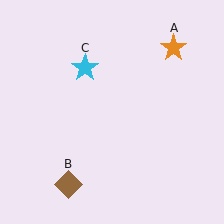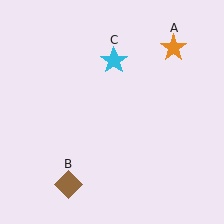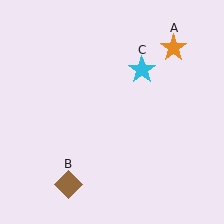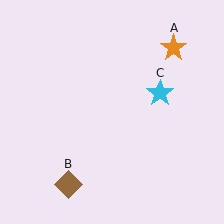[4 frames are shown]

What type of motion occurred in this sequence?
The cyan star (object C) rotated clockwise around the center of the scene.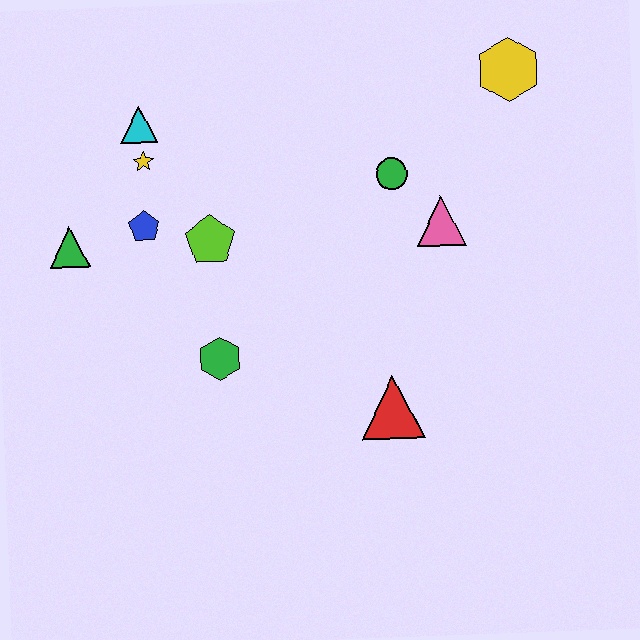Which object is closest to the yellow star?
The cyan triangle is closest to the yellow star.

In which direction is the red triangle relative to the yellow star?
The red triangle is below the yellow star.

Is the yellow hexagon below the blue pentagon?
No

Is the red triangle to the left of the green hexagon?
No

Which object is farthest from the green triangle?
The yellow hexagon is farthest from the green triangle.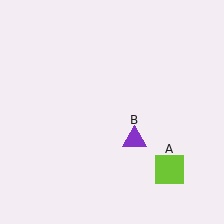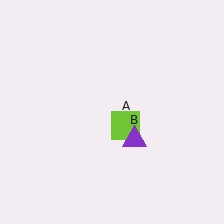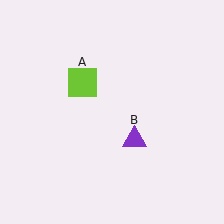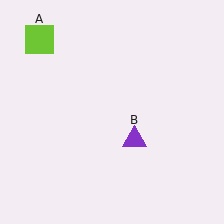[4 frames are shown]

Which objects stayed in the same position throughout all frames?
Purple triangle (object B) remained stationary.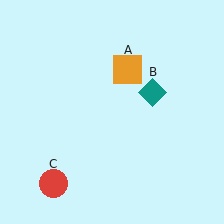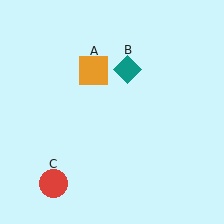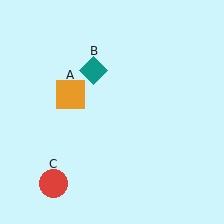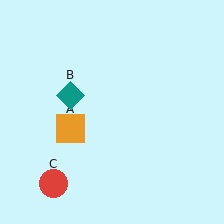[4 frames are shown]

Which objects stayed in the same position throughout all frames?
Red circle (object C) remained stationary.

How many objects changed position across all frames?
2 objects changed position: orange square (object A), teal diamond (object B).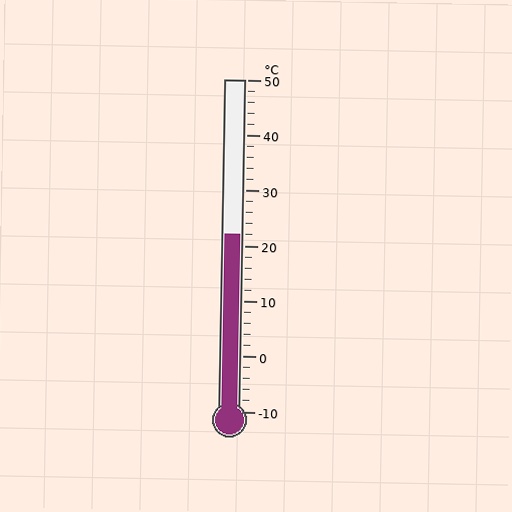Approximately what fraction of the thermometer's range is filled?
The thermometer is filled to approximately 55% of its range.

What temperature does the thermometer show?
The thermometer shows approximately 22°C.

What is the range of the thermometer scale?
The thermometer scale ranges from -10°C to 50°C.